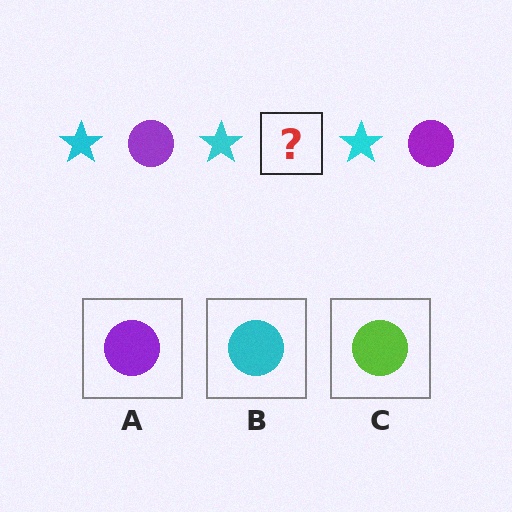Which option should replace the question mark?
Option A.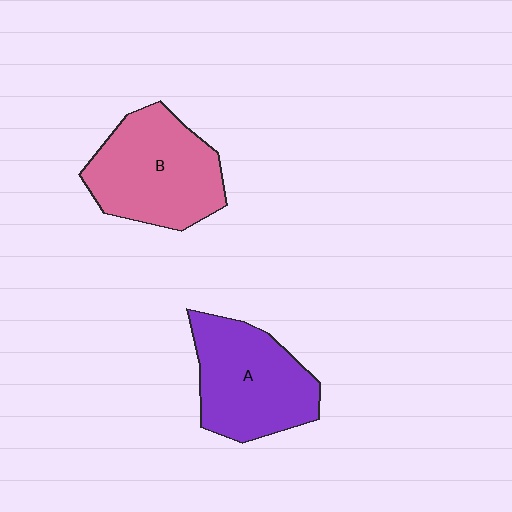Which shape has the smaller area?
Shape A (purple).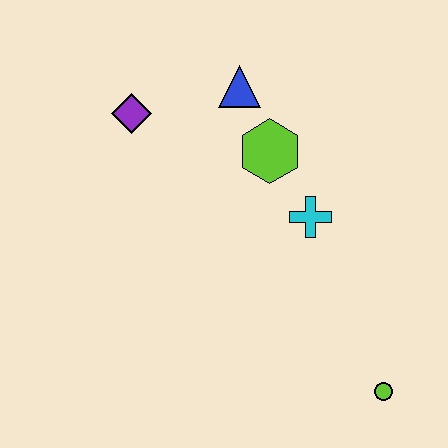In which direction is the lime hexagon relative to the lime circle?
The lime hexagon is above the lime circle.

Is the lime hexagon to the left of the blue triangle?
No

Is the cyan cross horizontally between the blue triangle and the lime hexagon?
No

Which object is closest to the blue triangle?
The lime hexagon is closest to the blue triangle.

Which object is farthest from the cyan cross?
The purple diamond is farthest from the cyan cross.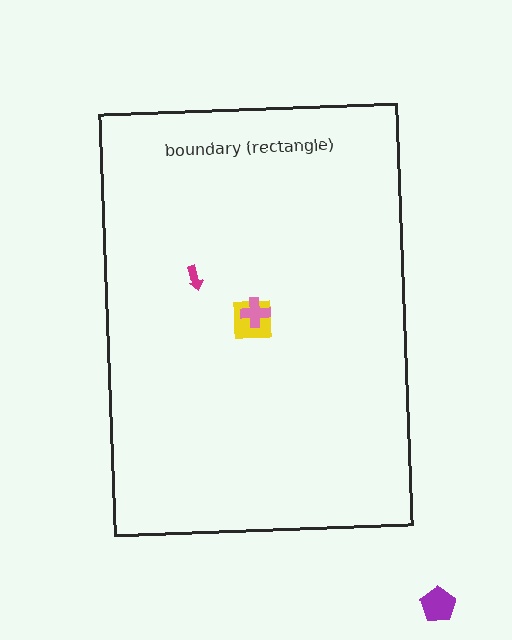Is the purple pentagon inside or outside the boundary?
Outside.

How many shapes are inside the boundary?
3 inside, 1 outside.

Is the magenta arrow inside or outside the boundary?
Inside.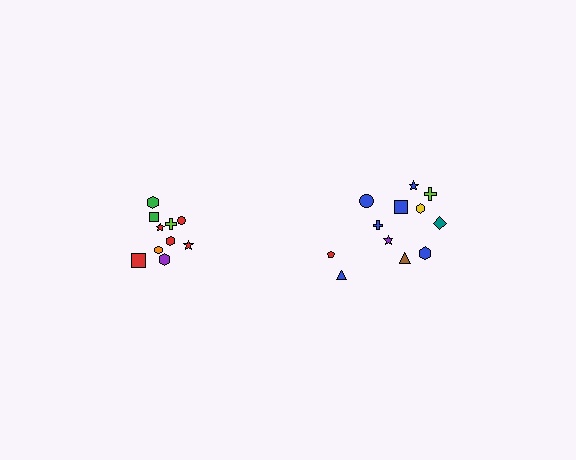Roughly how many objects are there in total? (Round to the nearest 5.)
Roughly 20 objects in total.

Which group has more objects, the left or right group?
The right group.